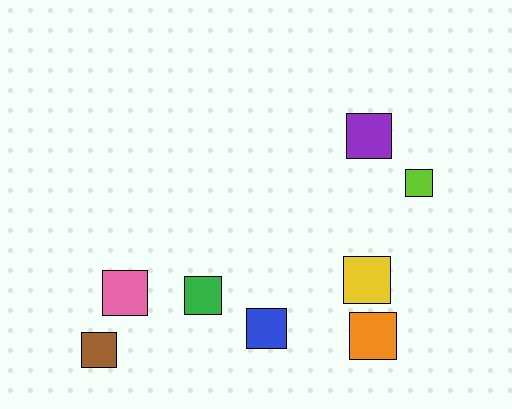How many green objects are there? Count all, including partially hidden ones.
There is 1 green object.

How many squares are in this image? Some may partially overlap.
There are 8 squares.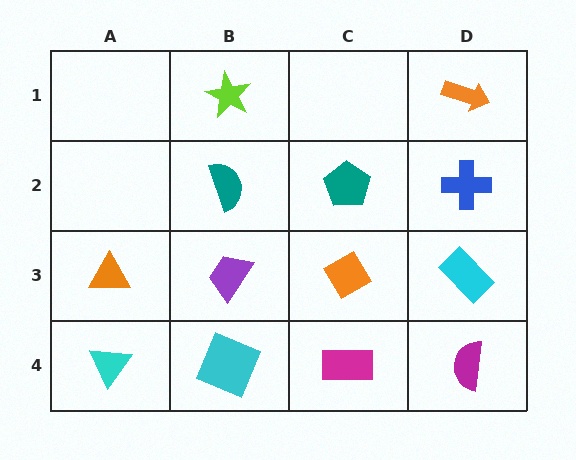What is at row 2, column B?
A teal semicircle.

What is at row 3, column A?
An orange triangle.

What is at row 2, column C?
A teal pentagon.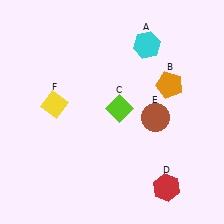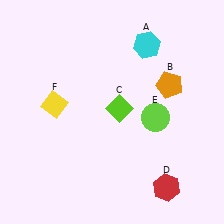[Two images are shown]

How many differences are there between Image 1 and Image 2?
There is 1 difference between the two images.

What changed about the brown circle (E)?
In Image 1, E is brown. In Image 2, it changed to lime.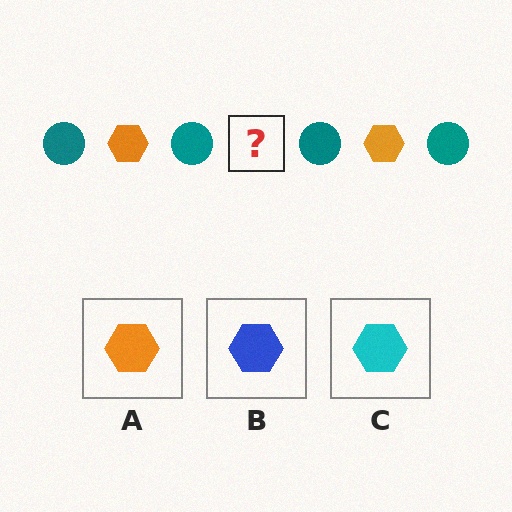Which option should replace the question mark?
Option A.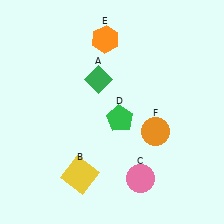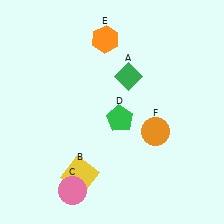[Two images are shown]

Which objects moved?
The objects that moved are: the green diamond (A), the pink circle (C).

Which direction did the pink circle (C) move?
The pink circle (C) moved left.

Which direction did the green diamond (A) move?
The green diamond (A) moved right.